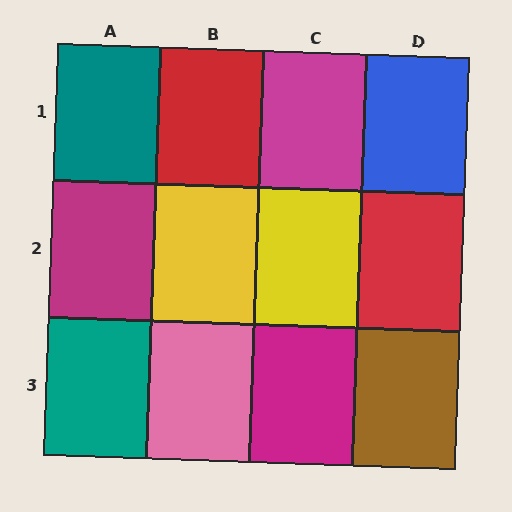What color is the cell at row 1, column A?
Teal.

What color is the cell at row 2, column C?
Yellow.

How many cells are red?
2 cells are red.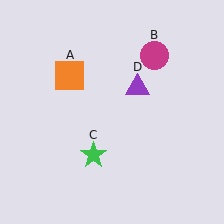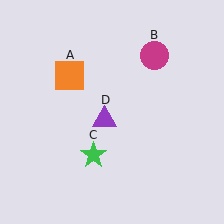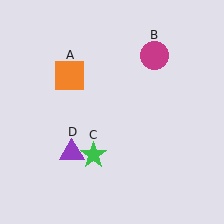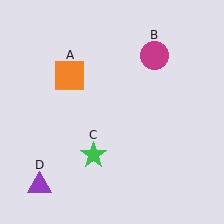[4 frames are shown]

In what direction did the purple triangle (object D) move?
The purple triangle (object D) moved down and to the left.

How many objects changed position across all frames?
1 object changed position: purple triangle (object D).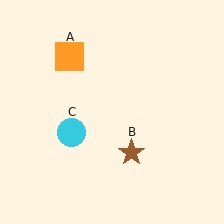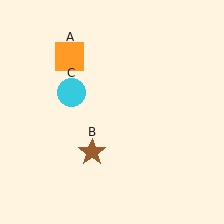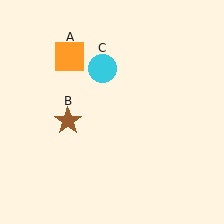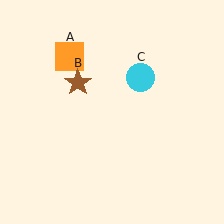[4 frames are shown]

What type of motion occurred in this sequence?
The brown star (object B), cyan circle (object C) rotated clockwise around the center of the scene.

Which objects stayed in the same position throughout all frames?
Orange square (object A) remained stationary.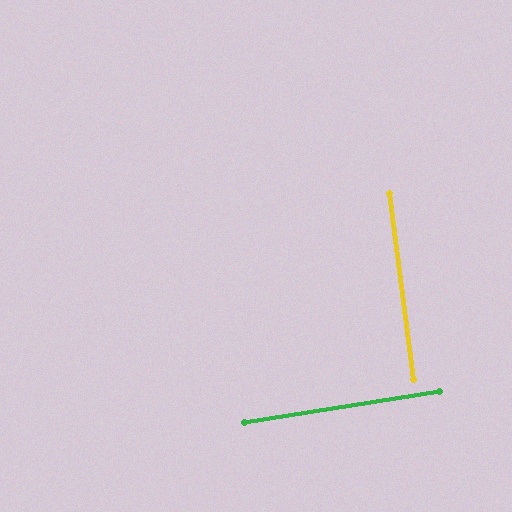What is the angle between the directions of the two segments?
Approximately 89 degrees.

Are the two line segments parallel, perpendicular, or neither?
Perpendicular — they meet at approximately 89°.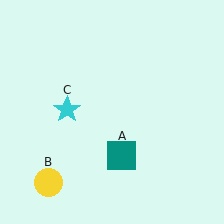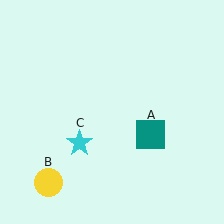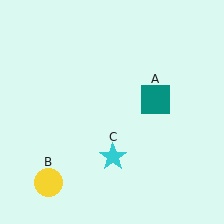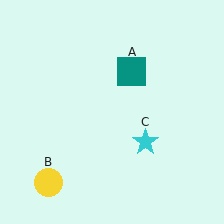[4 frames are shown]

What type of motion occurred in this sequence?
The teal square (object A), cyan star (object C) rotated counterclockwise around the center of the scene.